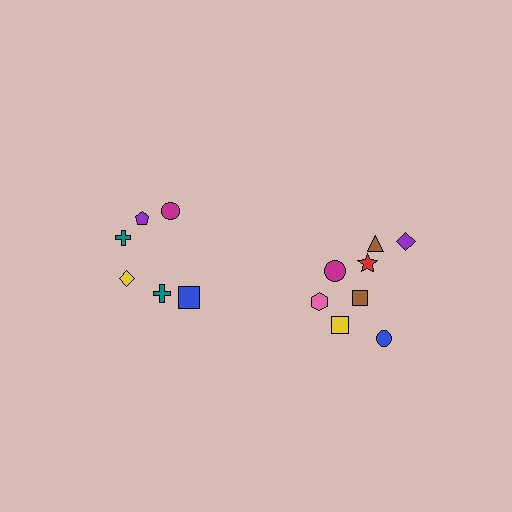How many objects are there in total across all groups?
There are 14 objects.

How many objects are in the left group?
There are 6 objects.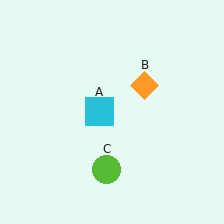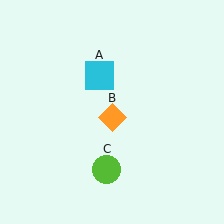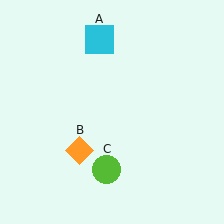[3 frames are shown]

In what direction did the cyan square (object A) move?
The cyan square (object A) moved up.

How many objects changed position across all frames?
2 objects changed position: cyan square (object A), orange diamond (object B).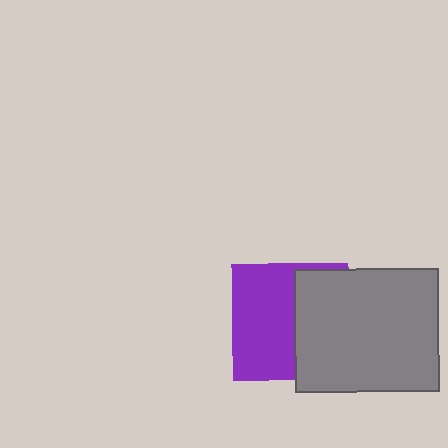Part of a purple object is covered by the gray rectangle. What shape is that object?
It is a square.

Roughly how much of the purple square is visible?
About half of it is visible (roughly 56%).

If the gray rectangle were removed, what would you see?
You would see the complete purple square.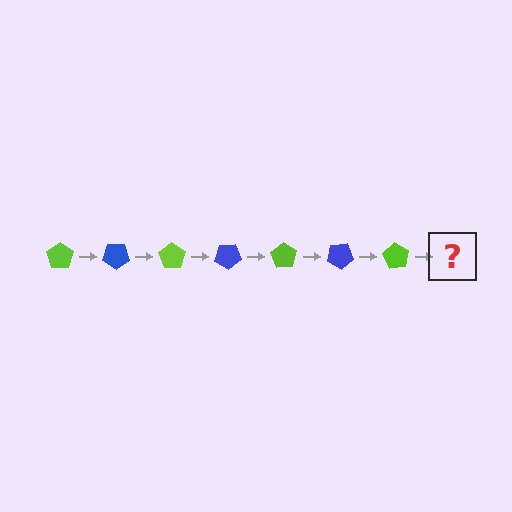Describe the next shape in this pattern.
It should be a blue pentagon, rotated 245 degrees from the start.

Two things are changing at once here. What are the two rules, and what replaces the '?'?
The two rules are that it rotates 35 degrees each step and the color cycles through lime and blue. The '?' should be a blue pentagon, rotated 245 degrees from the start.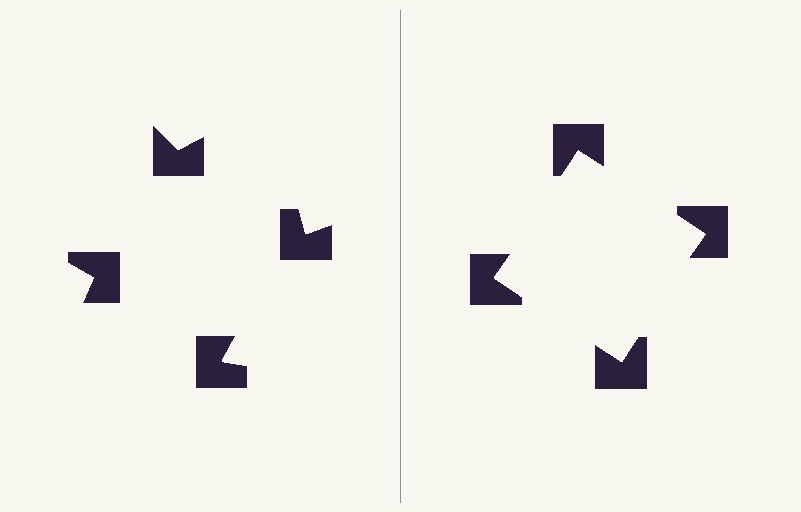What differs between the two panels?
The notched squares are positioned identically on both sides; only the wedge orientations differ. On the right they align to a square; on the left they are misaligned.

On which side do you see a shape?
An illusory square appears on the right side. On the left side the wedge cuts are rotated, so no coherent shape forms.